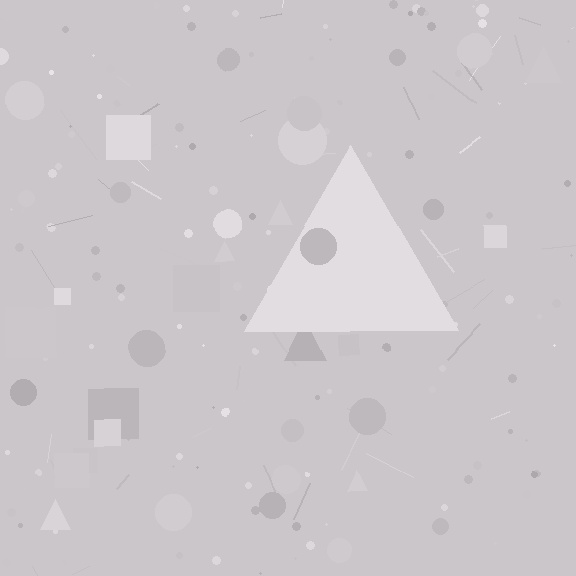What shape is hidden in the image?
A triangle is hidden in the image.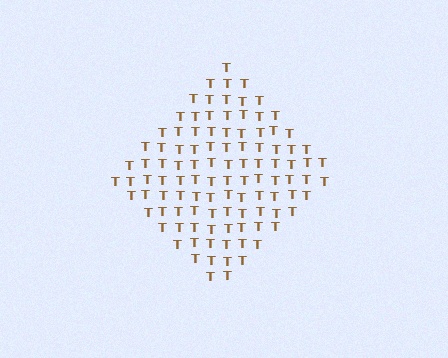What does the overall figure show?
The overall figure shows a diamond.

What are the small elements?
The small elements are letter T's.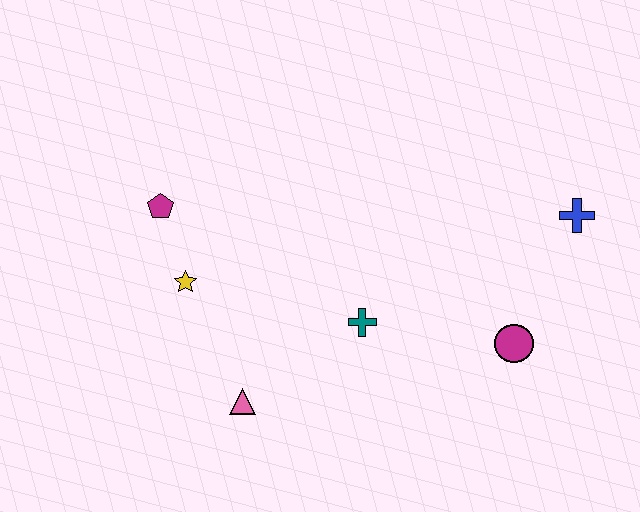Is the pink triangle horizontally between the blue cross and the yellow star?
Yes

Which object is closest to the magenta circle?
The blue cross is closest to the magenta circle.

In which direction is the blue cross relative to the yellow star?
The blue cross is to the right of the yellow star.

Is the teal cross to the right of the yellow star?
Yes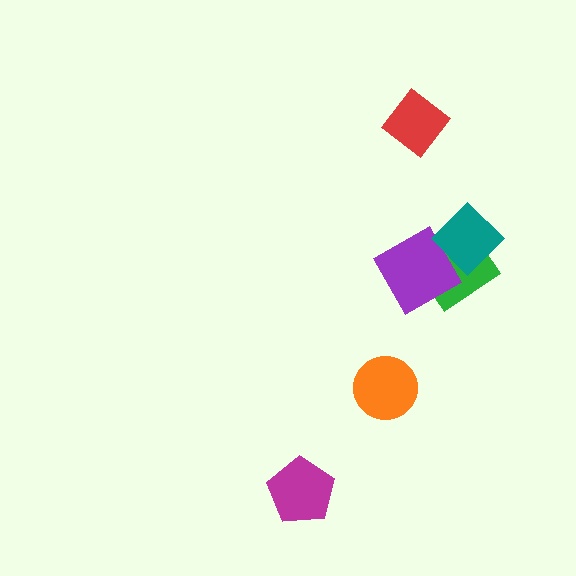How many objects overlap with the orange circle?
0 objects overlap with the orange circle.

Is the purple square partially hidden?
Yes, it is partially covered by another shape.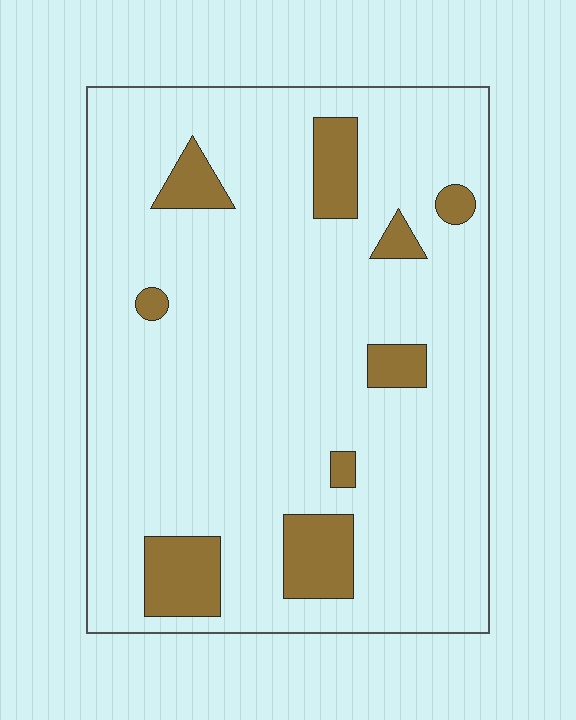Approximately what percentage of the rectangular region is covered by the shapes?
Approximately 10%.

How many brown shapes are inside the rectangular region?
9.